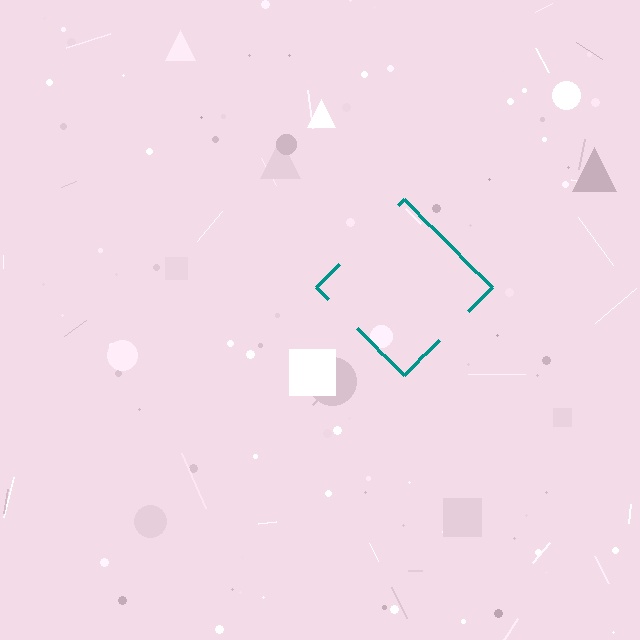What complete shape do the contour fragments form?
The contour fragments form a diamond.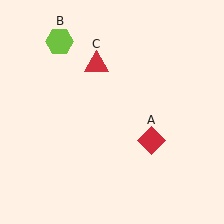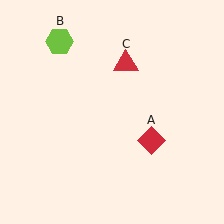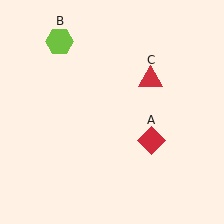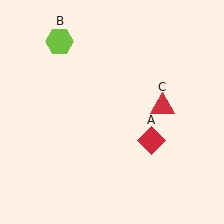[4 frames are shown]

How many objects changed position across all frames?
1 object changed position: red triangle (object C).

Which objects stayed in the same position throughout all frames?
Red diamond (object A) and lime hexagon (object B) remained stationary.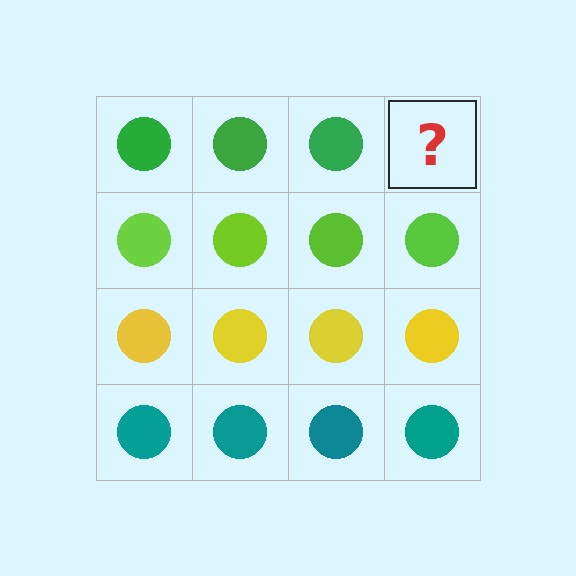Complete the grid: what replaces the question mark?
The question mark should be replaced with a green circle.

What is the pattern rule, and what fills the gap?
The rule is that each row has a consistent color. The gap should be filled with a green circle.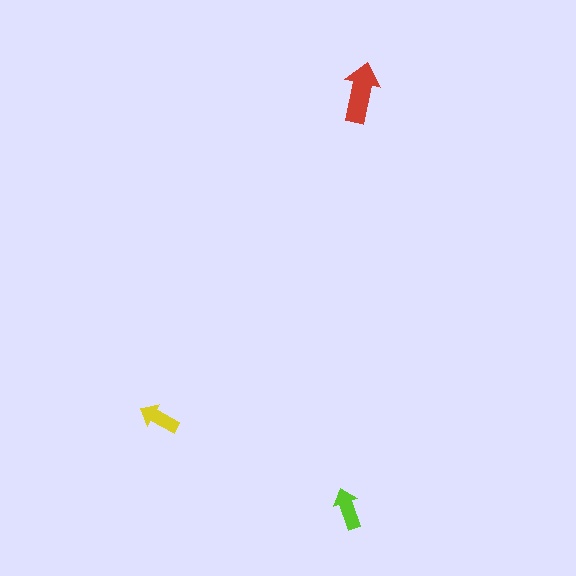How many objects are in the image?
There are 3 objects in the image.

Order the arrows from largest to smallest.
the red one, the lime one, the yellow one.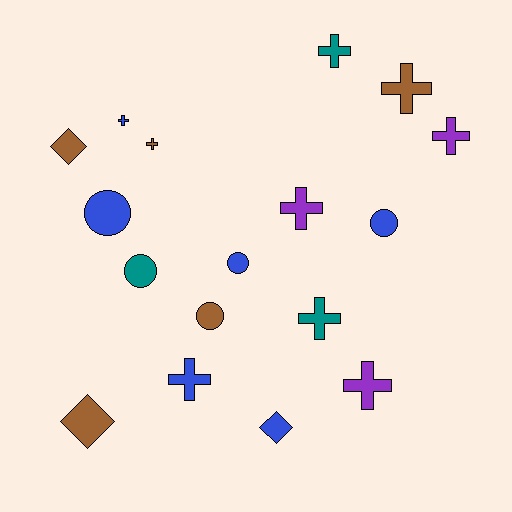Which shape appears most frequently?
Cross, with 9 objects.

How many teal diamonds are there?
There are no teal diamonds.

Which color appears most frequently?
Blue, with 6 objects.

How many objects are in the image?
There are 17 objects.